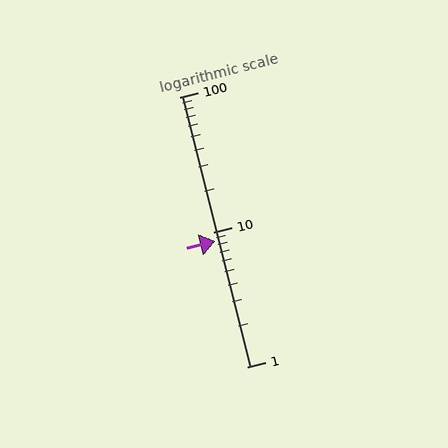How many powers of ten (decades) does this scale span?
The scale spans 2 decades, from 1 to 100.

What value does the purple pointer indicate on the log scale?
The pointer indicates approximately 8.6.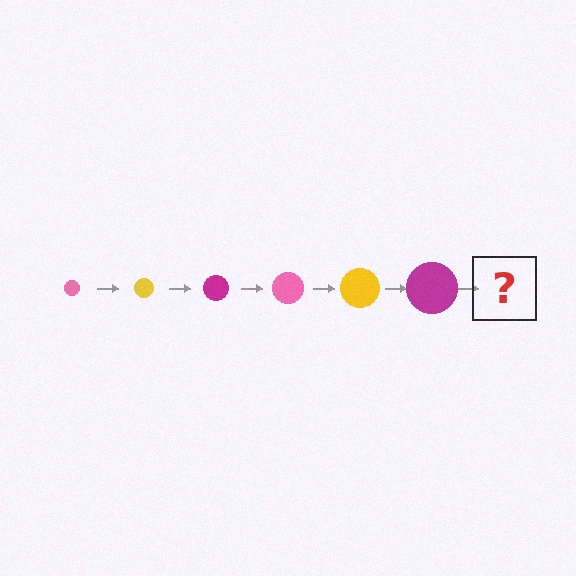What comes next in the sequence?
The next element should be a pink circle, larger than the previous one.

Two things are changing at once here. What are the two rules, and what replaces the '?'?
The two rules are that the circle grows larger each step and the color cycles through pink, yellow, and magenta. The '?' should be a pink circle, larger than the previous one.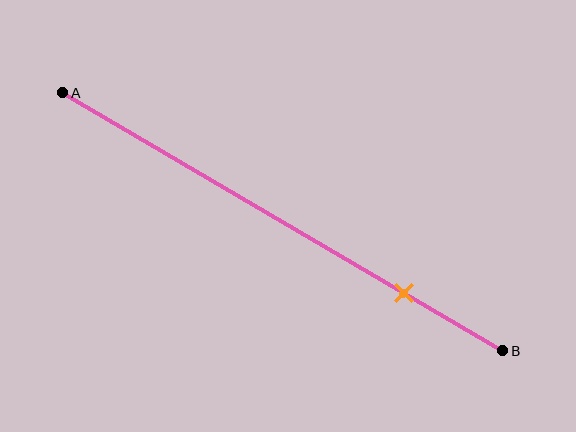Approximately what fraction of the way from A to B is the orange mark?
The orange mark is approximately 80% of the way from A to B.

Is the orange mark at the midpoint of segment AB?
No, the mark is at about 80% from A, not at the 50% midpoint.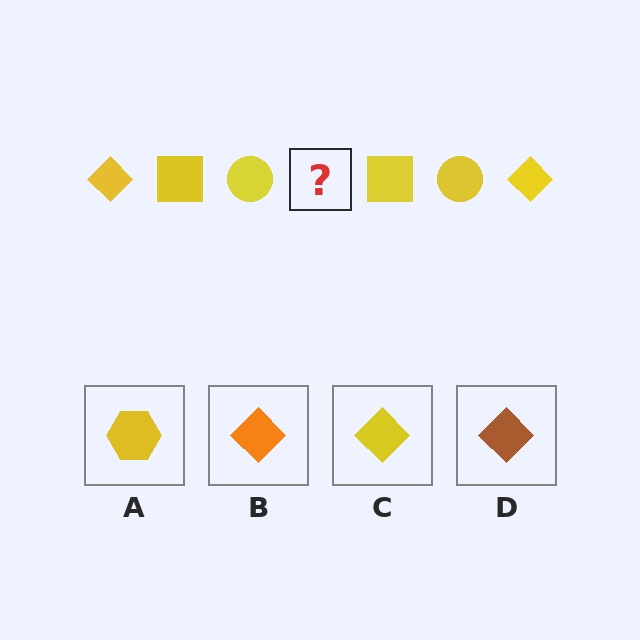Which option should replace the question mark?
Option C.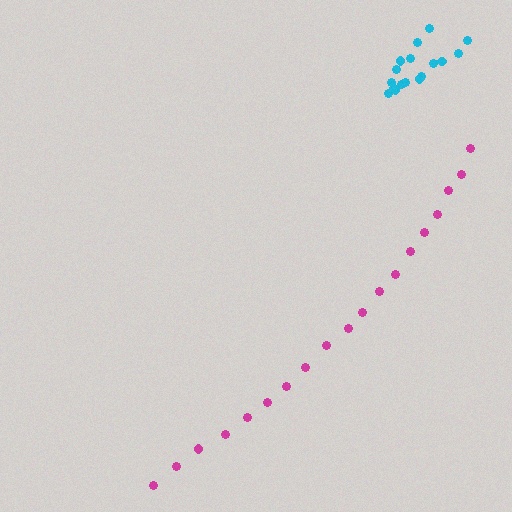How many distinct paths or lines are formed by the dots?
There are 2 distinct paths.